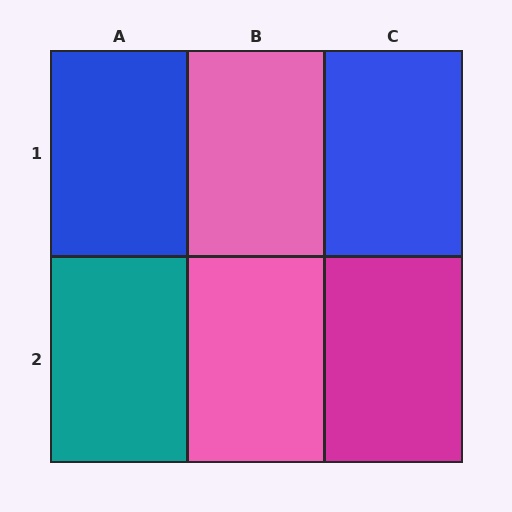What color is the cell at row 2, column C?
Magenta.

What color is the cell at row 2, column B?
Pink.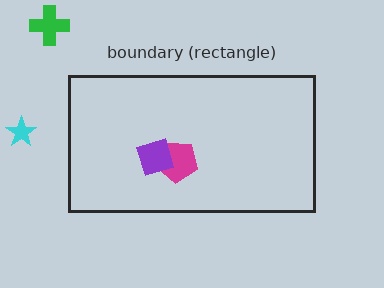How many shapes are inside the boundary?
2 inside, 2 outside.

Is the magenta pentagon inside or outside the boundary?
Inside.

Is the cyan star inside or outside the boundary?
Outside.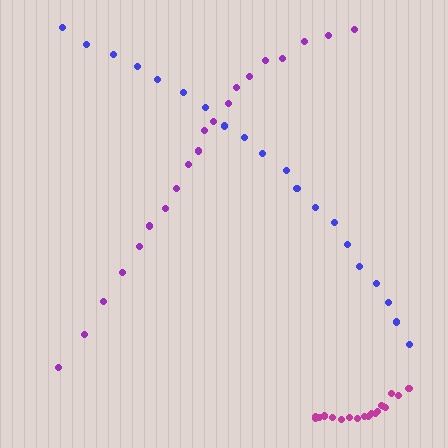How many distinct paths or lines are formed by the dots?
There are 3 distinct paths.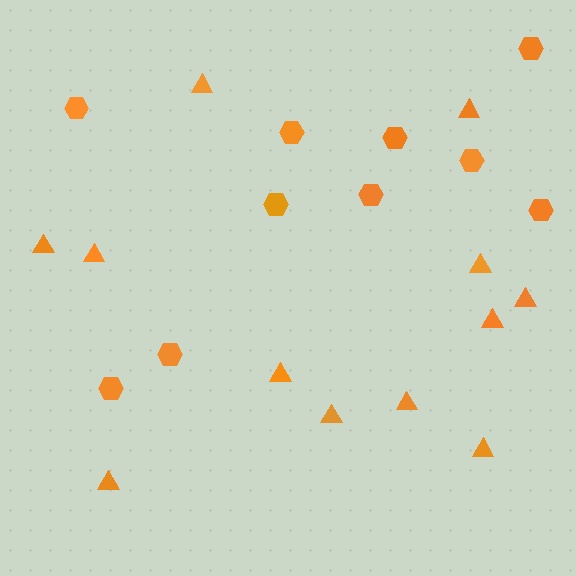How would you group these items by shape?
There are 2 groups: one group of hexagons (10) and one group of triangles (12).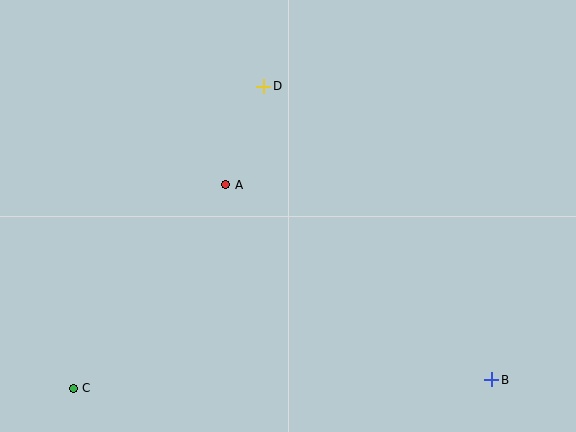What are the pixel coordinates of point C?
Point C is at (73, 388).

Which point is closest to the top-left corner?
Point D is closest to the top-left corner.